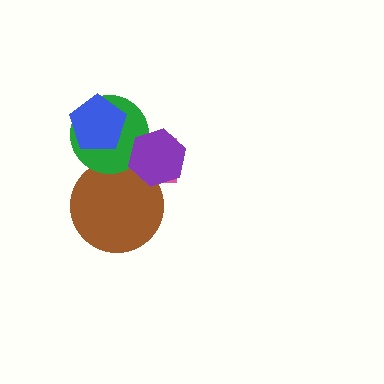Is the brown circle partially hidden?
Yes, it is partially covered by another shape.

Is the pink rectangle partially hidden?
Yes, it is partially covered by another shape.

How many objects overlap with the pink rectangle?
4 objects overlap with the pink rectangle.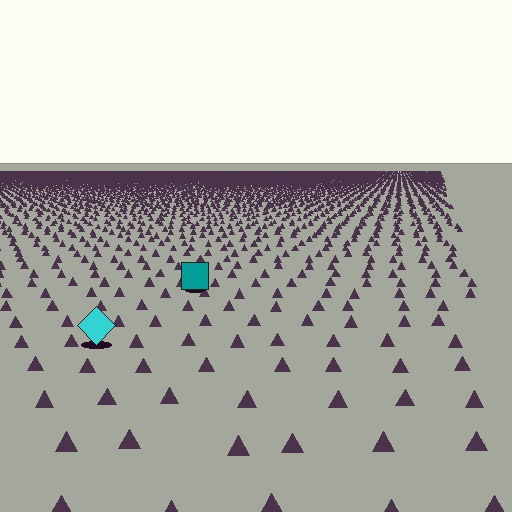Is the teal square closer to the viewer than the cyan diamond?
No. The cyan diamond is closer — you can tell from the texture gradient: the ground texture is coarser near it.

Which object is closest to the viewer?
The cyan diamond is closest. The texture marks near it are larger and more spread out.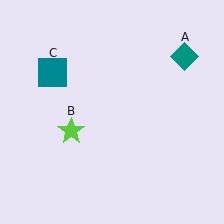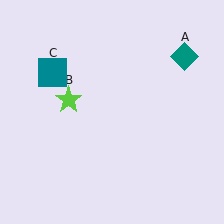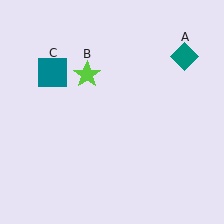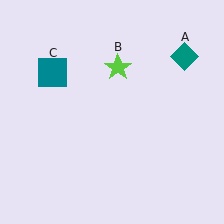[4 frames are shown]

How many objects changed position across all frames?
1 object changed position: lime star (object B).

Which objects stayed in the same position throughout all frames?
Teal diamond (object A) and teal square (object C) remained stationary.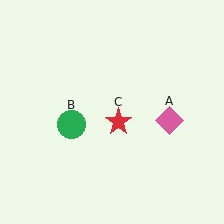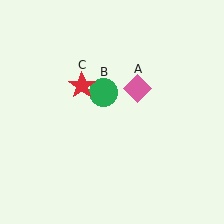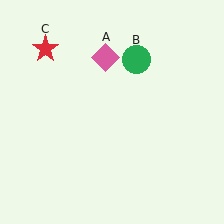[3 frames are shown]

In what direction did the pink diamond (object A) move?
The pink diamond (object A) moved up and to the left.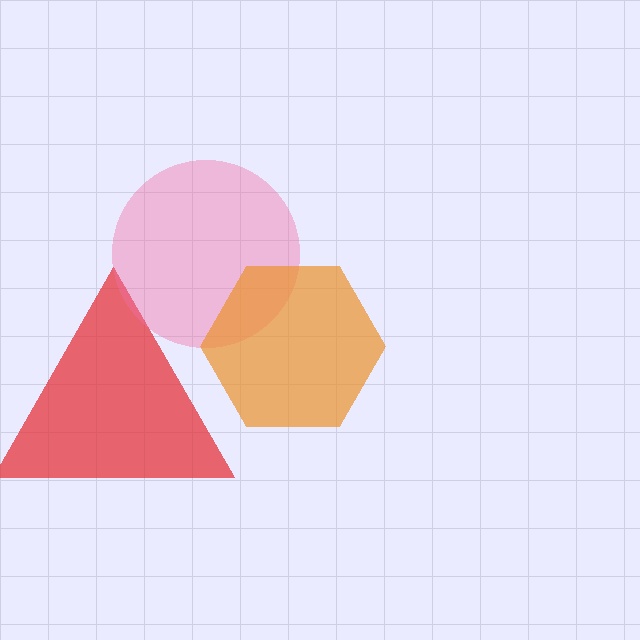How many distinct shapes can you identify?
There are 3 distinct shapes: a red triangle, a pink circle, an orange hexagon.